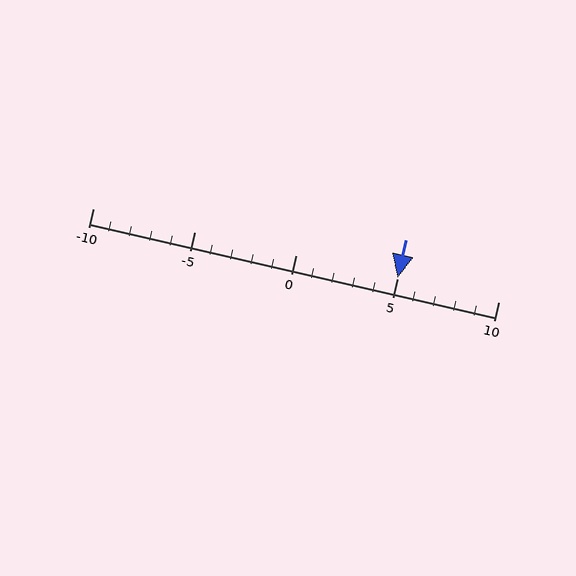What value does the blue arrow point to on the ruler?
The blue arrow points to approximately 5.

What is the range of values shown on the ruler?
The ruler shows values from -10 to 10.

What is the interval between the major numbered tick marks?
The major tick marks are spaced 5 units apart.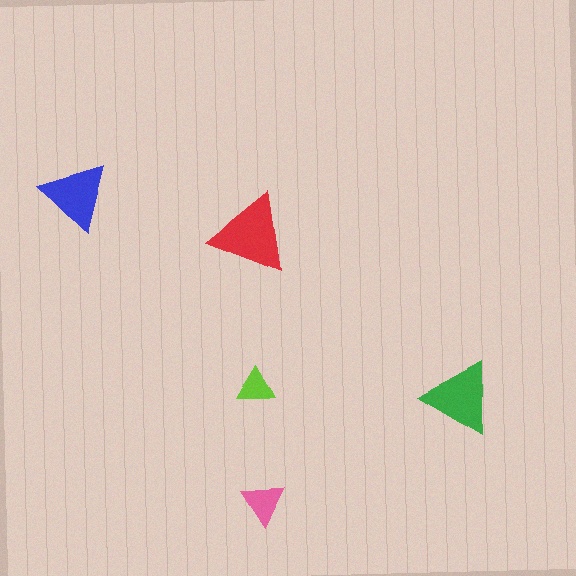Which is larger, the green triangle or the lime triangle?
The green one.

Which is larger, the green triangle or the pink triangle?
The green one.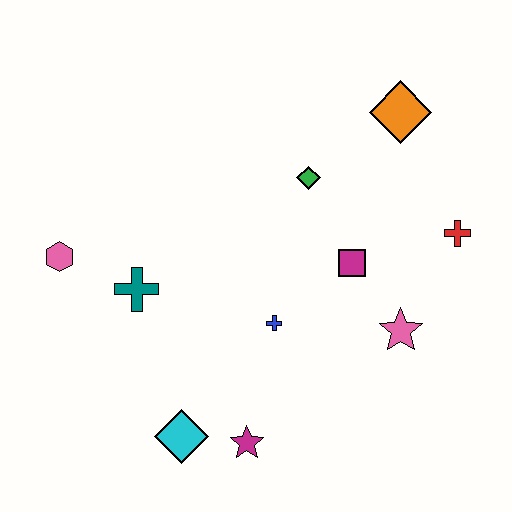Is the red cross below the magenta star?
No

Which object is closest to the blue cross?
The magenta square is closest to the blue cross.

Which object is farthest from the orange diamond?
The cyan diamond is farthest from the orange diamond.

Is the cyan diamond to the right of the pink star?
No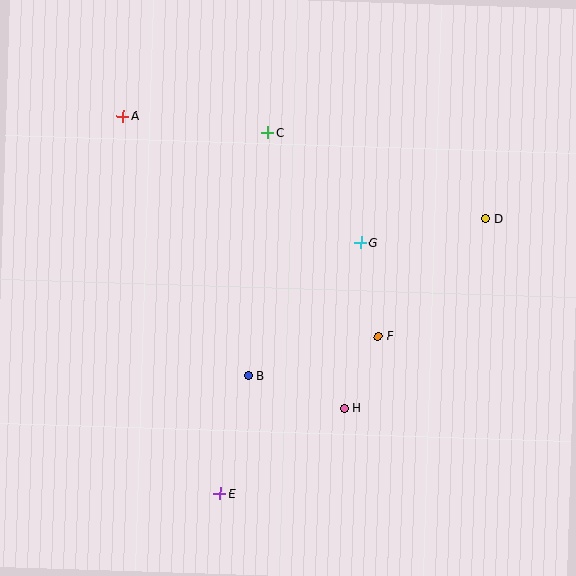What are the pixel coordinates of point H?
Point H is at (345, 408).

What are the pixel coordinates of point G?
Point G is at (361, 242).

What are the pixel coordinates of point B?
Point B is at (248, 375).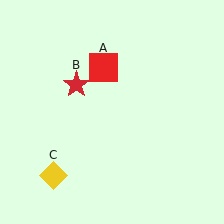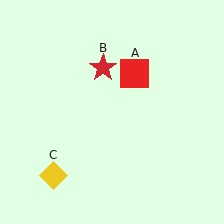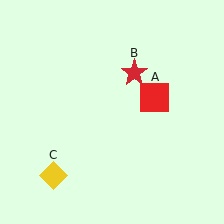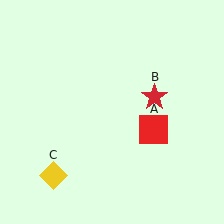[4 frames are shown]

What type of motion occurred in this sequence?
The red square (object A), red star (object B) rotated clockwise around the center of the scene.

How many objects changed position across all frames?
2 objects changed position: red square (object A), red star (object B).